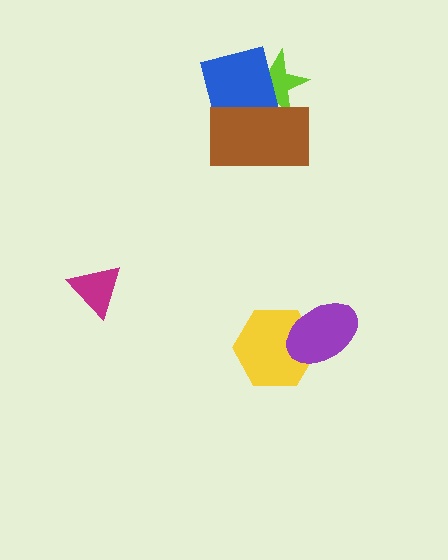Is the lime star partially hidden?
Yes, it is partially covered by another shape.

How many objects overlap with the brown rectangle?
2 objects overlap with the brown rectangle.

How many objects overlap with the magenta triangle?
0 objects overlap with the magenta triangle.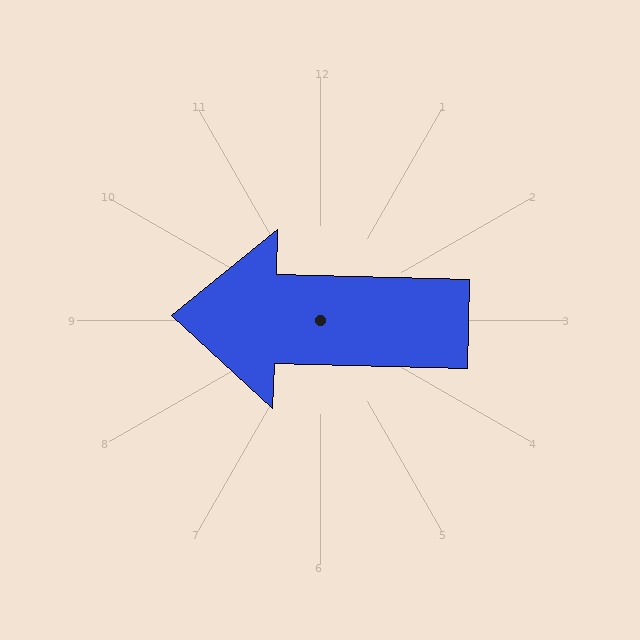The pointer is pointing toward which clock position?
Roughly 9 o'clock.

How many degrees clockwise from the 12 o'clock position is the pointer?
Approximately 272 degrees.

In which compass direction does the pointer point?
West.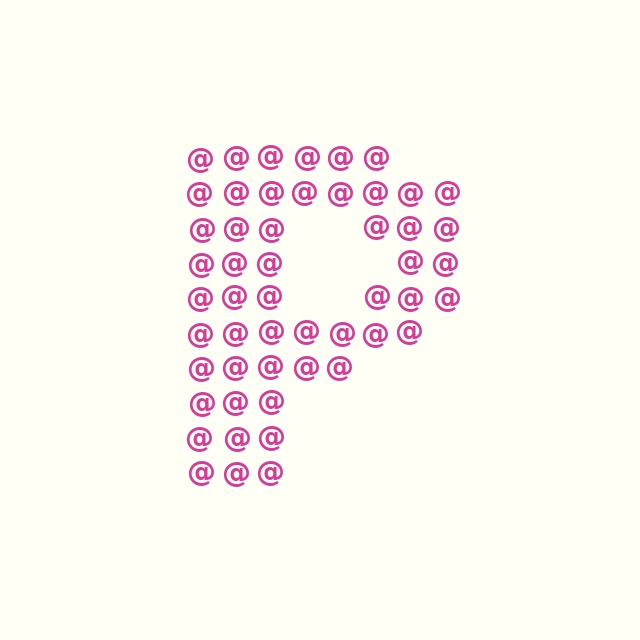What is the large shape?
The large shape is the letter P.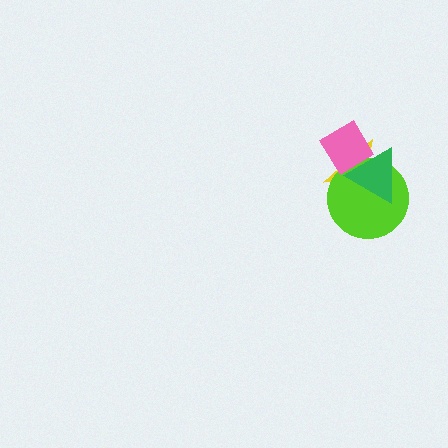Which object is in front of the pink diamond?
The green triangle is in front of the pink diamond.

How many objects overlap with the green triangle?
3 objects overlap with the green triangle.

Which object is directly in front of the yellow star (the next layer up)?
The lime circle is directly in front of the yellow star.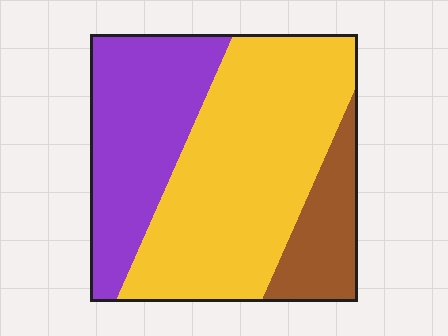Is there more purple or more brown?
Purple.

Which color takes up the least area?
Brown, at roughly 15%.